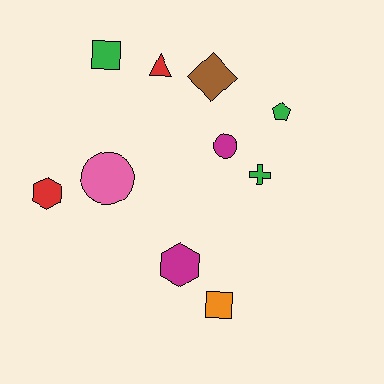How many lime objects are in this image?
There are no lime objects.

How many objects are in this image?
There are 10 objects.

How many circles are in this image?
There are 2 circles.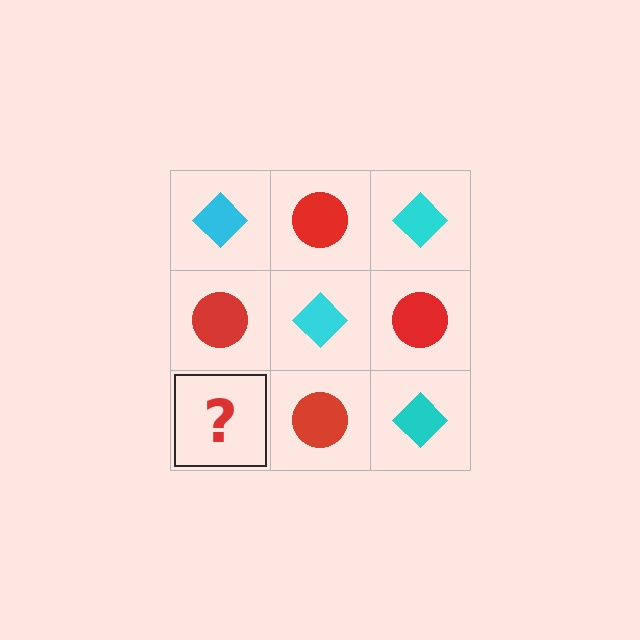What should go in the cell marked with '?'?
The missing cell should contain a cyan diamond.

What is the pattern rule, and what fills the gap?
The rule is that it alternates cyan diamond and red circle in a checkerboard pattern. The gap should be filled with a cyan diamond.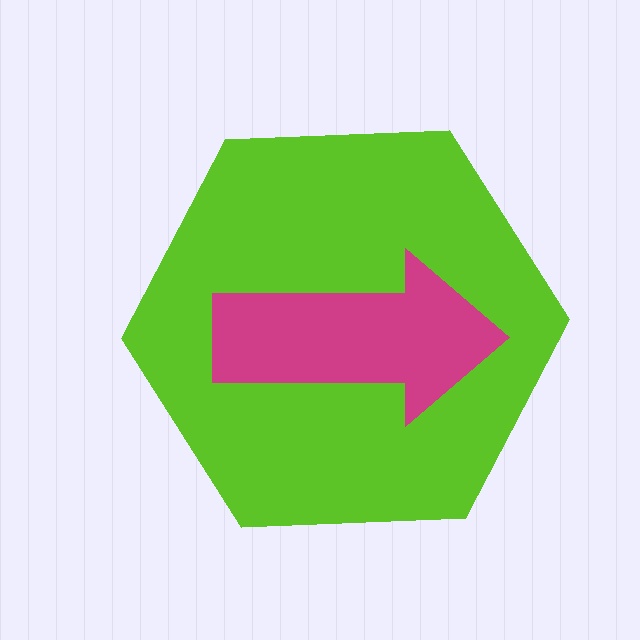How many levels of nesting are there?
2.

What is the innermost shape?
The magenta arrow.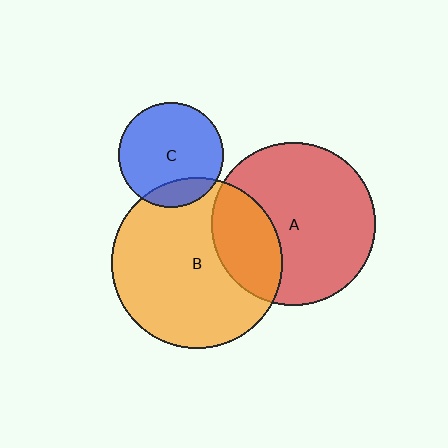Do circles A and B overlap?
Yes.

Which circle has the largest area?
Circle B (orange).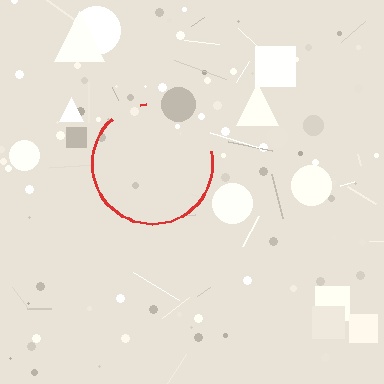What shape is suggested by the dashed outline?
The dashed outline suggests a circle.